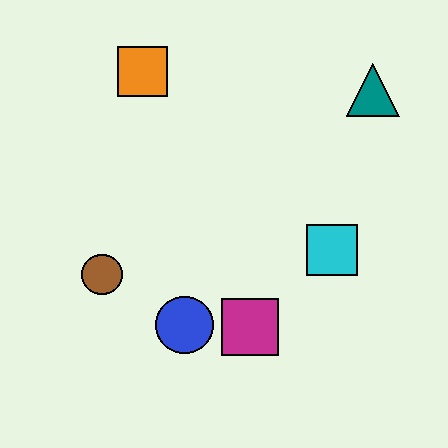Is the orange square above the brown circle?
Yes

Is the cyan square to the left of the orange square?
No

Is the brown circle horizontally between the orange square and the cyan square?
No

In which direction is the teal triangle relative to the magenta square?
The teal triangle is above the magenta square.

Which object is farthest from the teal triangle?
The brown circle is farthest from the teal triangle.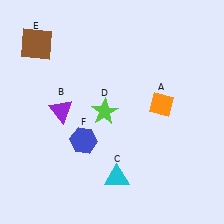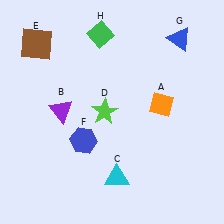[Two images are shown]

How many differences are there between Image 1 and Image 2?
There are 2 differences between the two images.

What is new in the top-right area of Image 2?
A blue triangle (G) was added in the top-right area of Image 2.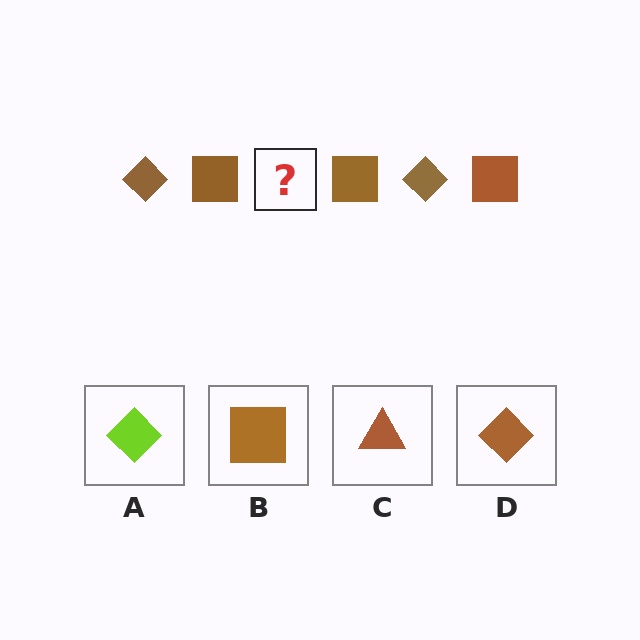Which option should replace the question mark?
Option D.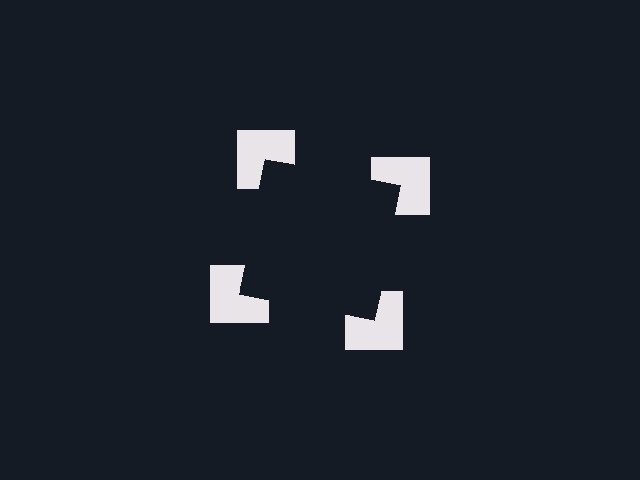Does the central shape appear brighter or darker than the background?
It typically appears slightly darker than the background, even though no actual brightness change is drawn.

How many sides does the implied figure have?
4 sides.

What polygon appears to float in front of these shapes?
An illusory square — its edges are inferred from the aligned wedge cuts in the notched squares, not physically drawn.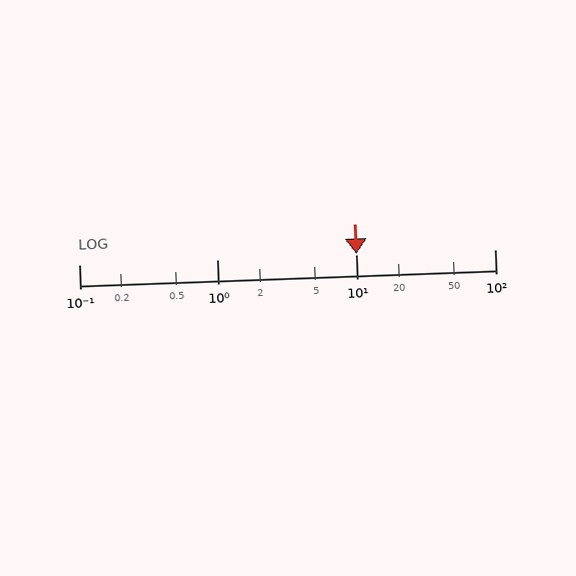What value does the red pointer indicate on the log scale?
The pointer indicates approximately 10.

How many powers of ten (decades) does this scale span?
The scale spans 3 decades, from 0.1 to 100.